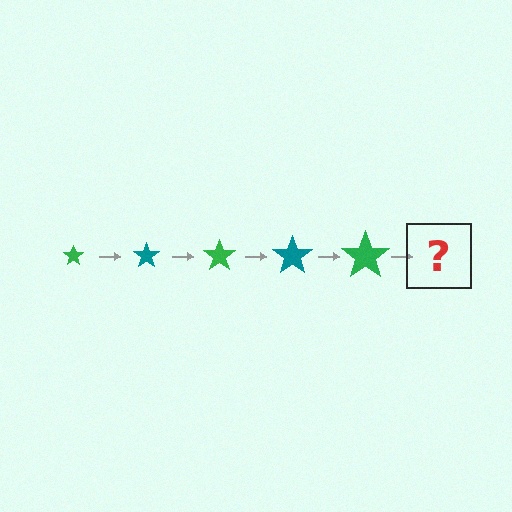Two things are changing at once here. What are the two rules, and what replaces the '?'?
The two rules are that the star grows larger each step and the color cycles through green and teal. The '?' should be a teal star, larger than the previous one.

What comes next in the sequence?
The next element should be a teal star, larger than the previous one.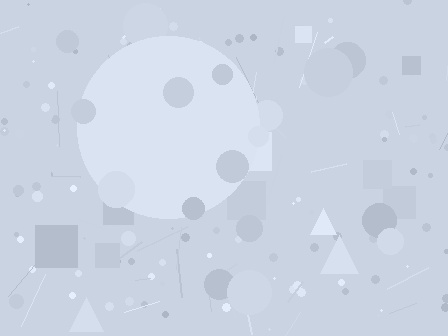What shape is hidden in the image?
A circle is hidden in the image.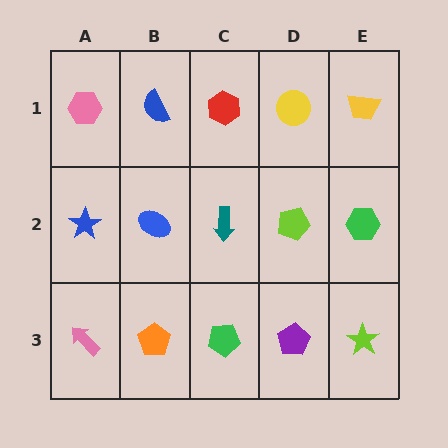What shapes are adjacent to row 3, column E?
A green hexagon (row 2, column E), a purple pentagon (row 3, column D).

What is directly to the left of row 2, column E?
A lime pentagon.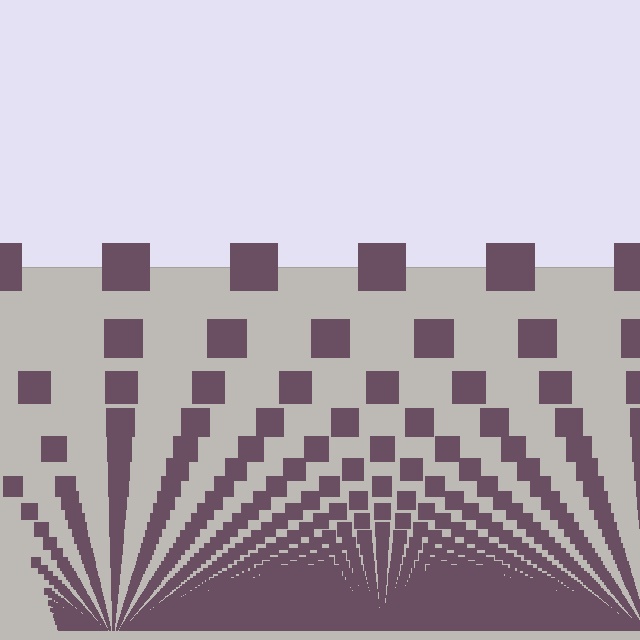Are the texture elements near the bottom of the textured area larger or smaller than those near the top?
Smaller. The gradient is inverted — elements near the bottom are smaller and denser.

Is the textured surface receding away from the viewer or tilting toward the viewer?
The surface appears to tilt toward the viewer. Texture elements get larger and sparser toward the top.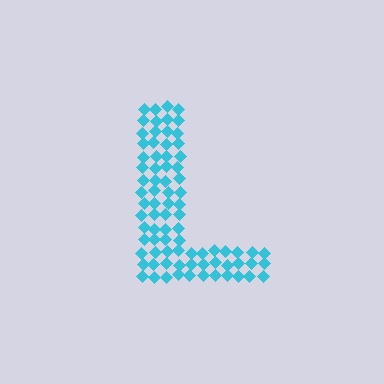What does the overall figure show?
The overall figure shows the letter L.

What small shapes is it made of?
It is made of small diamonds.